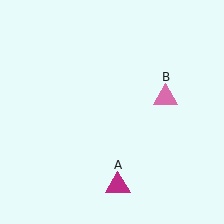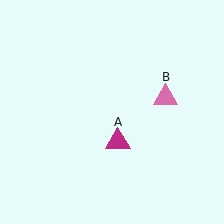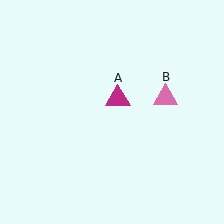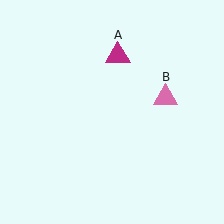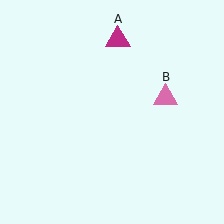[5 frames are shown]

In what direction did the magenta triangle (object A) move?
The magenta triangle (object A) moved up.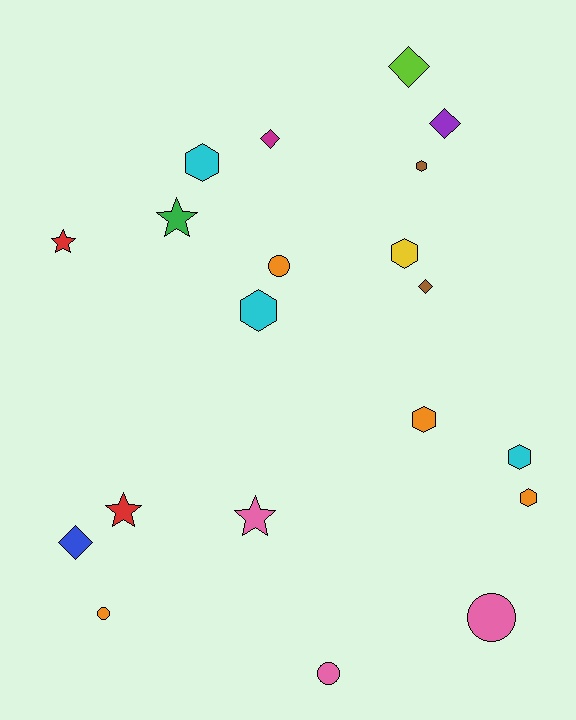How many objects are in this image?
There are 20 objects.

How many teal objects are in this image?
There are no teal objects.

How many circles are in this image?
There are 4 circles.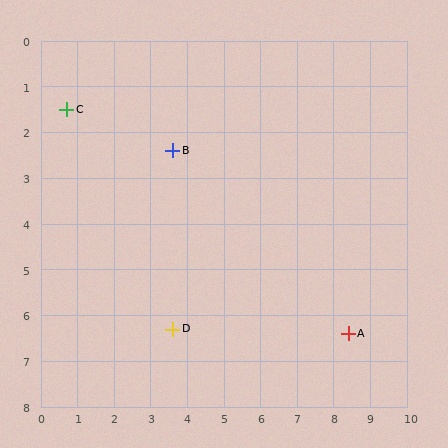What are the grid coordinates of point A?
Point A is at approximately (8.4, 6.4).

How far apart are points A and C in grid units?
Points A and C are about 9.1 grid units apart.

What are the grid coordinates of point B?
Point B is at approximately (3.6, 2.4).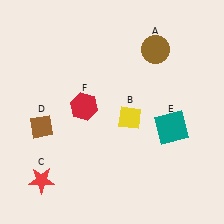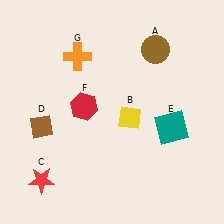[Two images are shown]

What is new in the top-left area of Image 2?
An orange cross (G) was added in the top-left area of Image 2.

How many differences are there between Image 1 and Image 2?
There is 1 difference between the two images.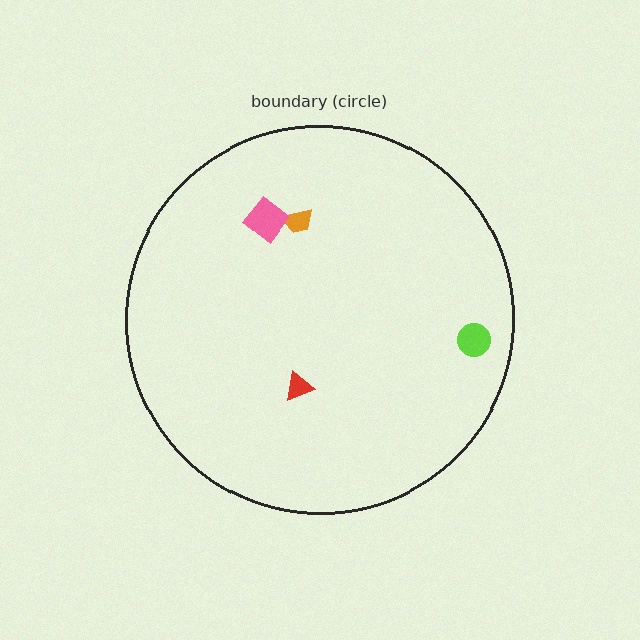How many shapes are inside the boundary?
4 inside, 0 outside.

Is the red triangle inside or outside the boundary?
Inside.